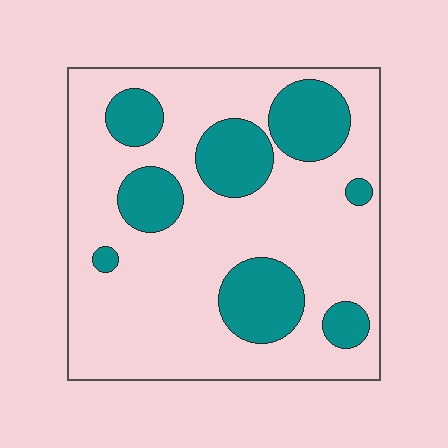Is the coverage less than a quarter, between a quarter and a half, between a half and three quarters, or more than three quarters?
Between a quarter and a half.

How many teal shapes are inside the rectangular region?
8.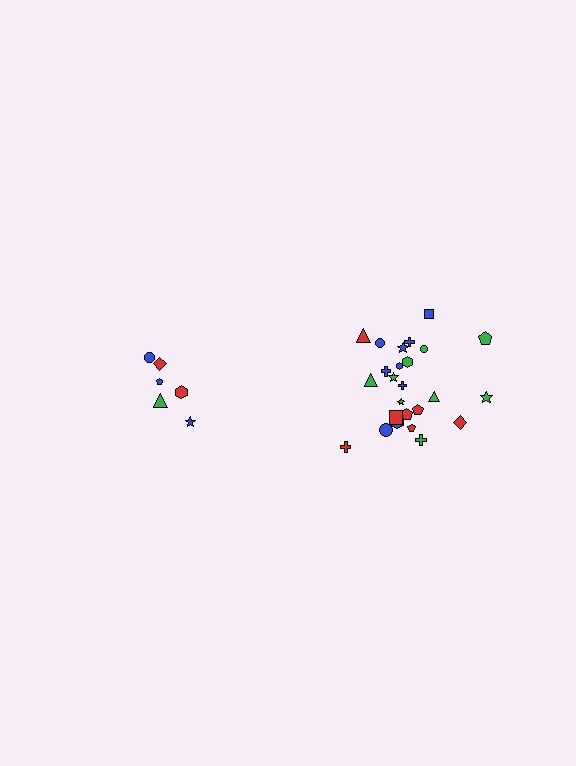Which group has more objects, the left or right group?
The right group.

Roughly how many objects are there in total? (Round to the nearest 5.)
Roughly 30 objects in total.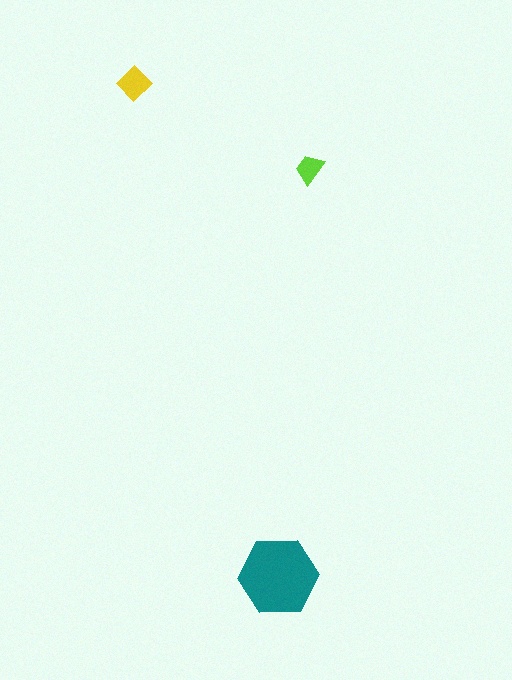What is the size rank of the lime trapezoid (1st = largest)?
3rd.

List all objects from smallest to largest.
The lime trapezoid, the yellow diamond, the teal hexagon.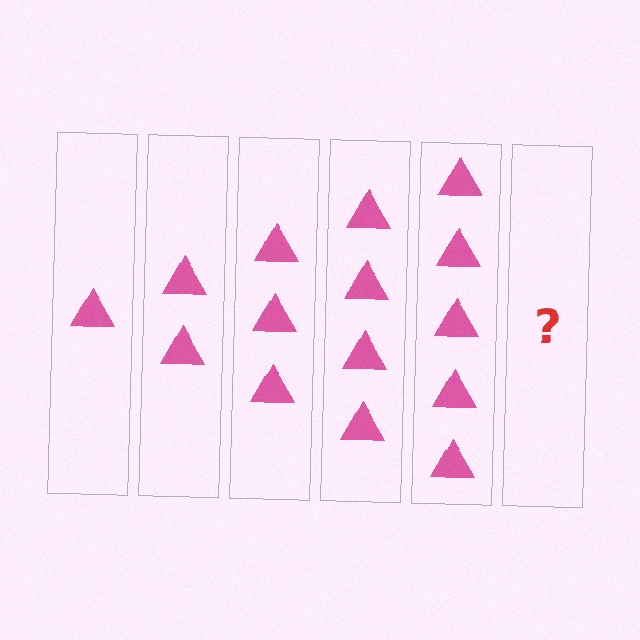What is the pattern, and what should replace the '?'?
The pattern is that each step adds one more triangle. The '?' should be 6 triangles.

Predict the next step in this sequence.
The next step is 6 triangles.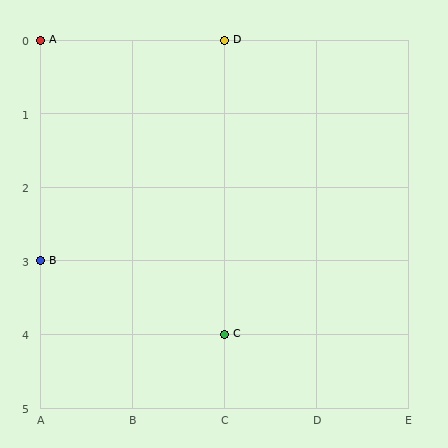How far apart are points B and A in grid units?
Points B and A are 3 rows apart.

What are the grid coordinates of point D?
Point D is at grid coordinates (C, 0).